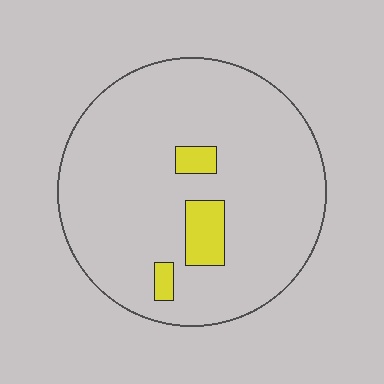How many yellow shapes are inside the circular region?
3.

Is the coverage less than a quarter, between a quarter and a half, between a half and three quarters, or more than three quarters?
Less than a quarter.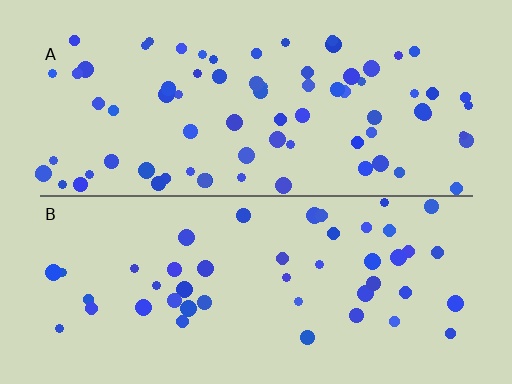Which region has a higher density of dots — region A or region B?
A (the top).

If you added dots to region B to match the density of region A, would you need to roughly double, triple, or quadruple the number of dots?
Approximately double.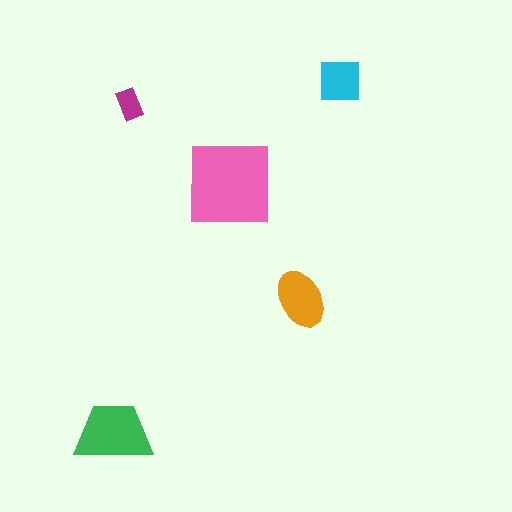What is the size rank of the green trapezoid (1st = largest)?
2nd.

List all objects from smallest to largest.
The magenta rectangle, the cyan square, the orange ellipse, the green trapezoid, the pink square.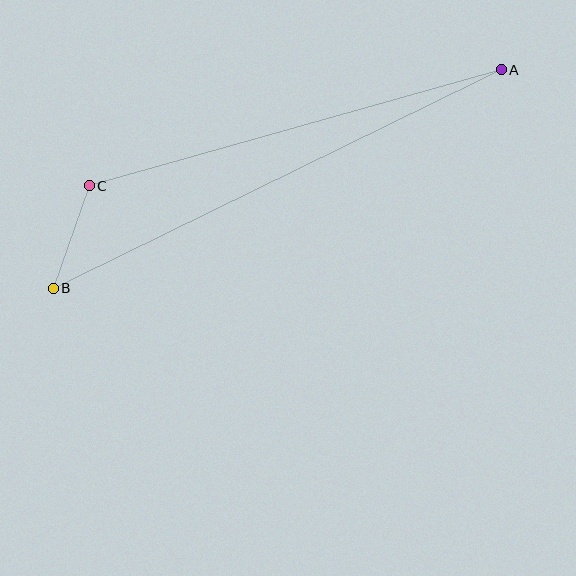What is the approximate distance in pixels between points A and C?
The distance between A and C is approximately 428 pixels.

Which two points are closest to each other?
Points B and C are closest to each other.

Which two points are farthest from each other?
Points A and B are farthest from each other.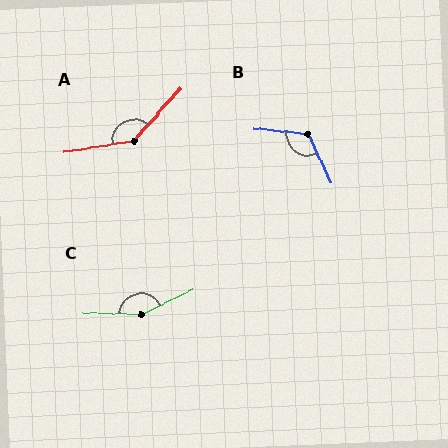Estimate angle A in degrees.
Approximately 141 degrees.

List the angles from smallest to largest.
B (121°), A (141°), C (153°).